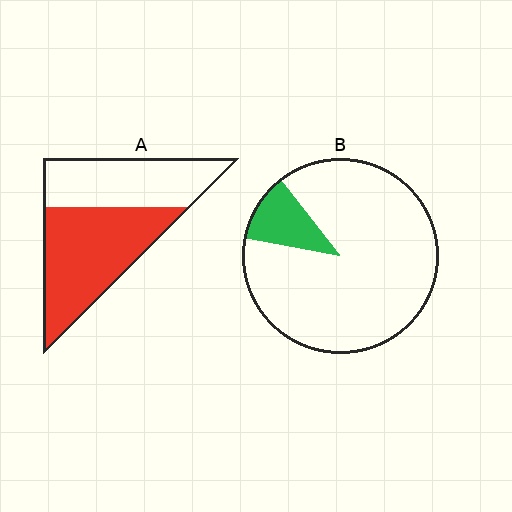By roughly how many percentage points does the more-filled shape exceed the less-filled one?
By roughly 45 percentage points (A over B).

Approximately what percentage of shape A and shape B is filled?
A is approximately 55% and B is approximately 10%.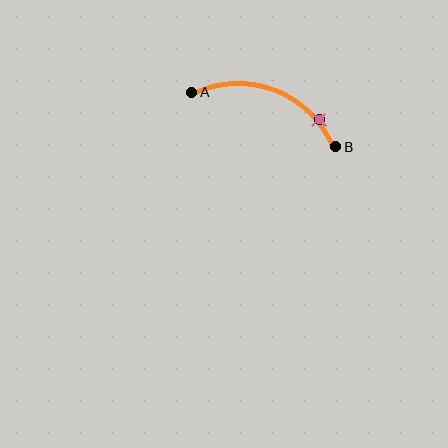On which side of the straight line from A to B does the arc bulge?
The arc bulges above the straight line connecting A and B.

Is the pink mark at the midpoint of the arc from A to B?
No. The pink mark lies on the arc but is closer to endpoint B. The arc midpoint would be at the point on the curve equidistant along the arc from both A and B.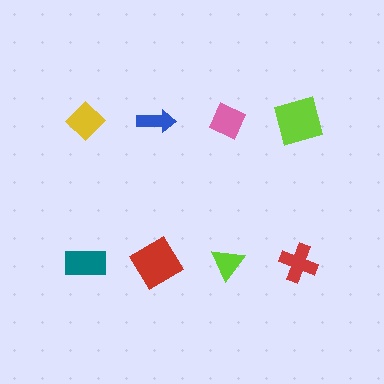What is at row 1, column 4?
A lime square.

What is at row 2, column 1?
A teal rectangle.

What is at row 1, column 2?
A blue arrow.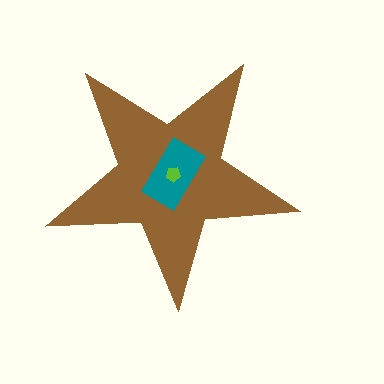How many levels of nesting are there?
3.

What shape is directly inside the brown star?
The teal rectangle.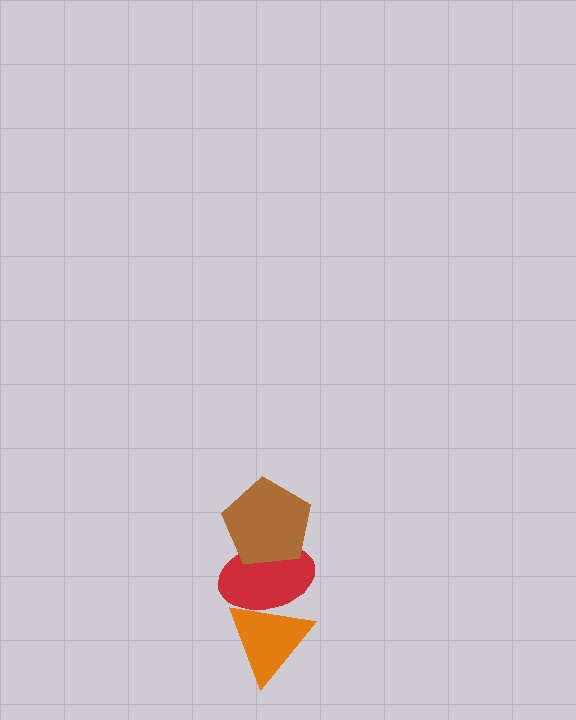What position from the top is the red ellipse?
The red ellipse is 2nd from the top.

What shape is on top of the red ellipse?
The brown pentagon is on top of the red ellipse.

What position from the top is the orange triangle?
The orange triangle is 3rd from the top.